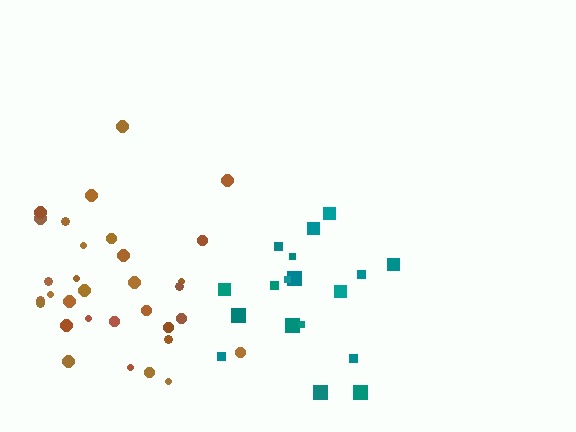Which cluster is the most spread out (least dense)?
Teal.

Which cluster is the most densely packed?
Brown.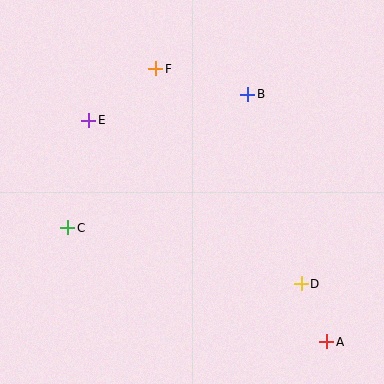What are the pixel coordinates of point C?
Point C is at (68, 228).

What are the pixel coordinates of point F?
Point F is at (155, 69).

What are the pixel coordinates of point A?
Point A is at (327, 341).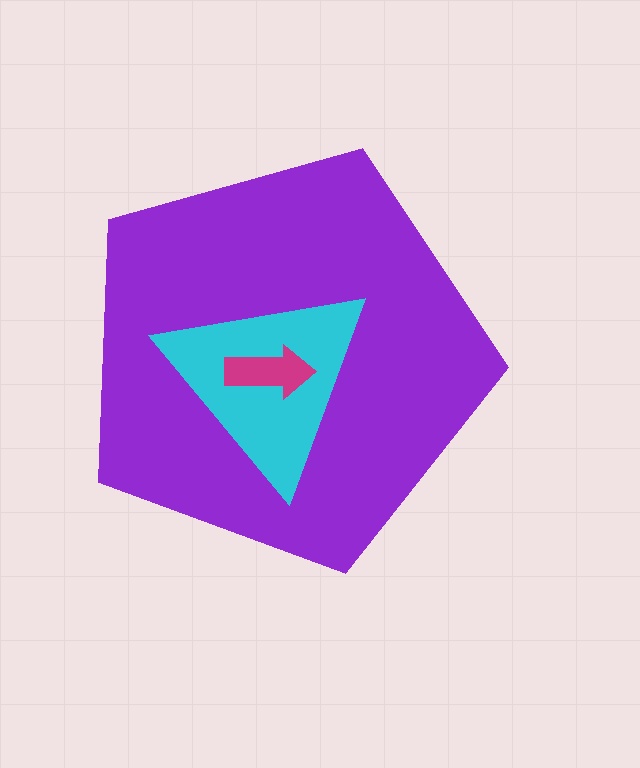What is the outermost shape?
The purple pentagon.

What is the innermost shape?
The magenta arrow.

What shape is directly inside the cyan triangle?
The magenta arrow.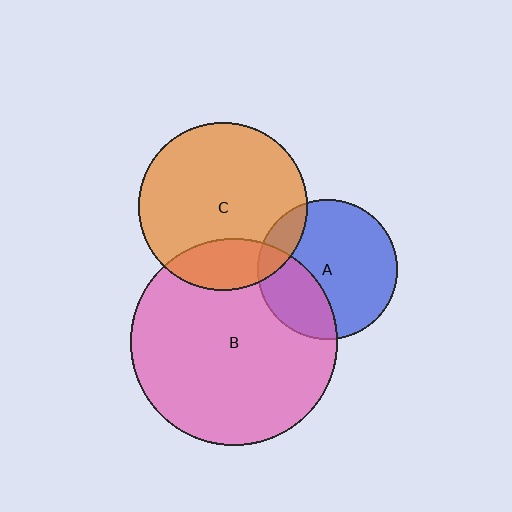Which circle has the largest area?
Circle B (pink).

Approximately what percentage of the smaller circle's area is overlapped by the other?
Approximately 15%.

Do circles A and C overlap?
Yes.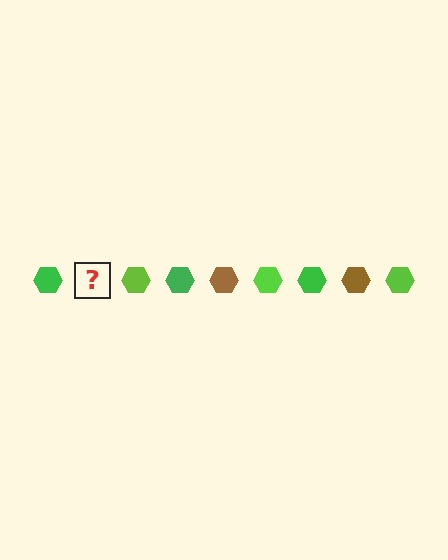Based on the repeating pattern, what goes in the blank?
The blank should be a brown hexagon.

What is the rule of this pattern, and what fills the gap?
The rule is that the pattern cycles through green, brown, lime hexagons. The gap should be filled with a brown hexagon.